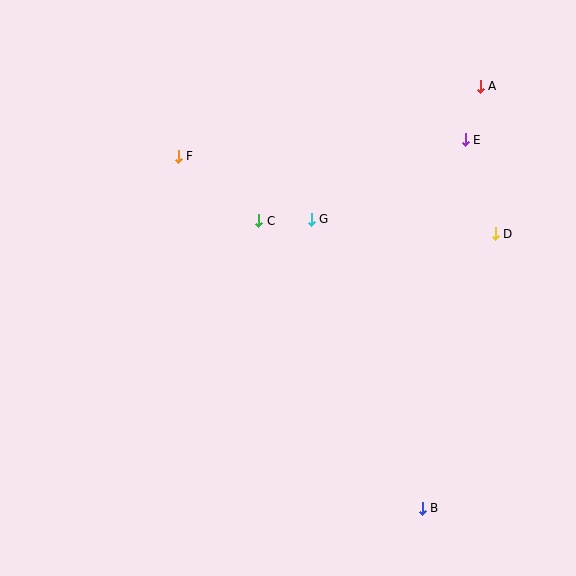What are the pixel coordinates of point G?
Point G is at (311, 219).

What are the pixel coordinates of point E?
Point E is at (465, 140).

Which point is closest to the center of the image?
Point G at (311, 219) is closest to the center.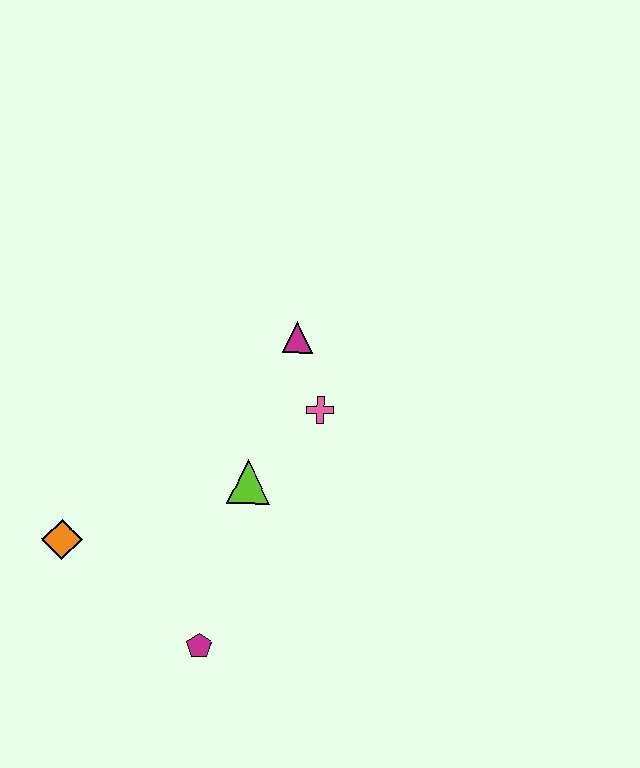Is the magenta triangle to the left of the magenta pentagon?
No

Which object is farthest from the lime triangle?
The orange diamond is farthest from the lime triangle.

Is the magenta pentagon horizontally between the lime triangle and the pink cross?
No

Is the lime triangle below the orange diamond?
No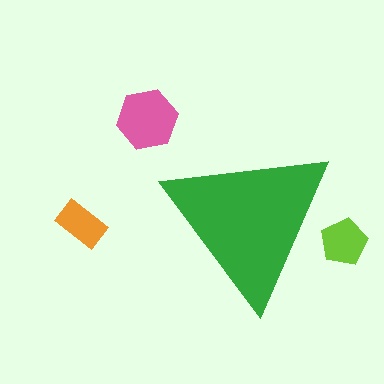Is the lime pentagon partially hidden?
Yes, the lime pentagon is partially hidden behind the green triangle.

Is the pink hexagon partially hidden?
No, the pink hexagon is fully visible.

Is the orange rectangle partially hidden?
No, the orange rectangle is fully visible.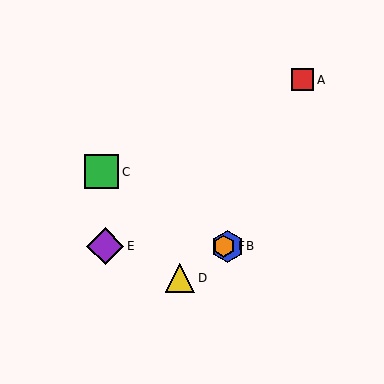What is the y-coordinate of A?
Object A is at y≈80.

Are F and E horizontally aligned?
Yes, both are at y≈246.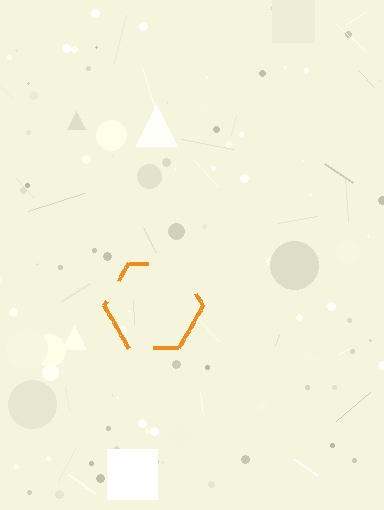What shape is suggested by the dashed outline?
The dashed outline suggests a hexagon.